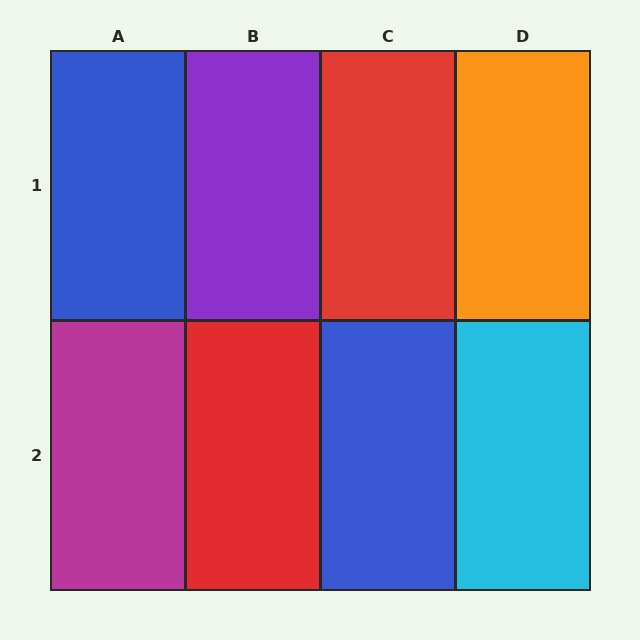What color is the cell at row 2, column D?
Cyan.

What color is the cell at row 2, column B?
Red.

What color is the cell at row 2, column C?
Blue.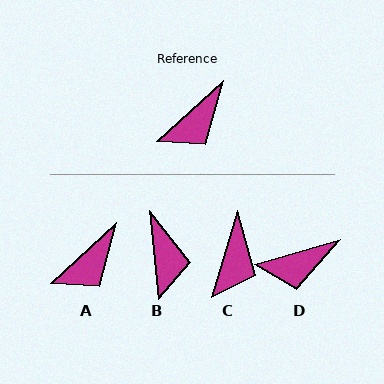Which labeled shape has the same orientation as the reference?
A.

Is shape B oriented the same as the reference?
No, it is off by about 53 degrees.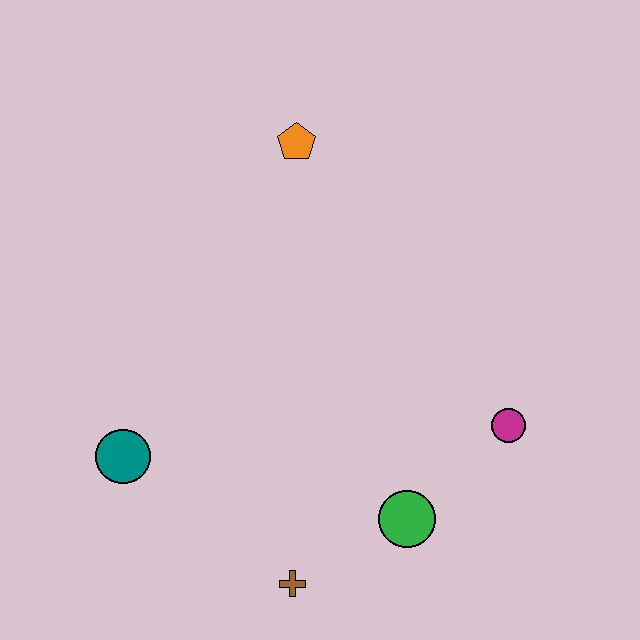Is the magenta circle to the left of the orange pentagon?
No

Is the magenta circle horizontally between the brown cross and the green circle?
No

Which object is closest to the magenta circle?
The green circle is closest to the magenta circle.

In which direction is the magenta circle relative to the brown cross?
The magenta circle is to the right of the brown cross.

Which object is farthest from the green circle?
The orange pentagon is farthest from the green circle.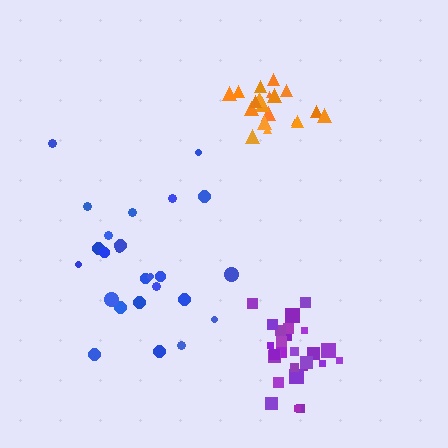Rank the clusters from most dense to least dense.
orange, purple, blue.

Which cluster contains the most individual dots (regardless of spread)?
Purple (26).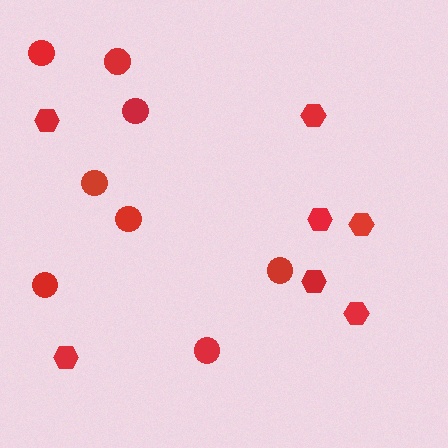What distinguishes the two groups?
There are 2 groups: one group of circles (8) and one group of hexagons (7).